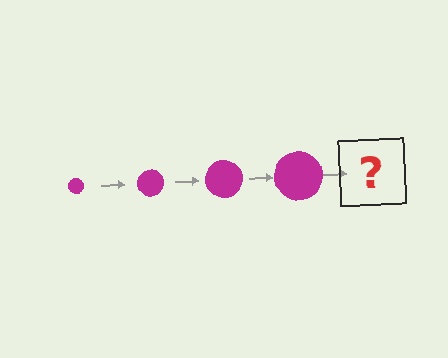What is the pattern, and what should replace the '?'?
The pattern is that the circle gets progressively larger each step. The '?' should be a magenta circle, larger than the previous one.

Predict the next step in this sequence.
The next step is a magenta circle, larger than the previous one.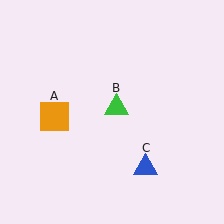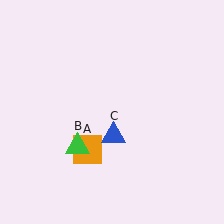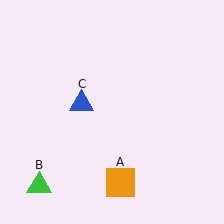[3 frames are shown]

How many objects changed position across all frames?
3 objects changed position: orange square (object A), green triangle (object B), blue triangle (object C).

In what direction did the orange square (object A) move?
The orange square (object A) moved down and to the right.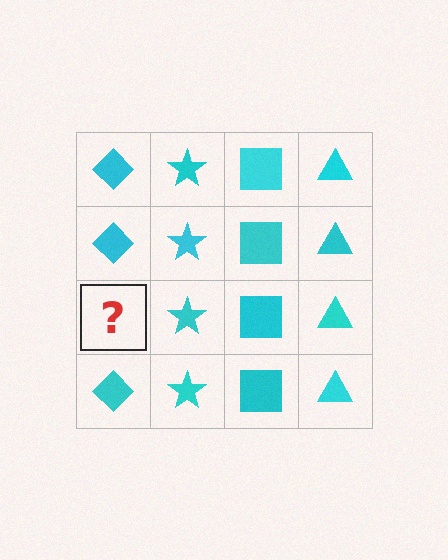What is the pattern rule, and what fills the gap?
The rule is that each column has a consistent shape. The gap should be filled with a cyan diamond.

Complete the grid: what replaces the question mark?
The question mark should be replaced with a cyan diamond.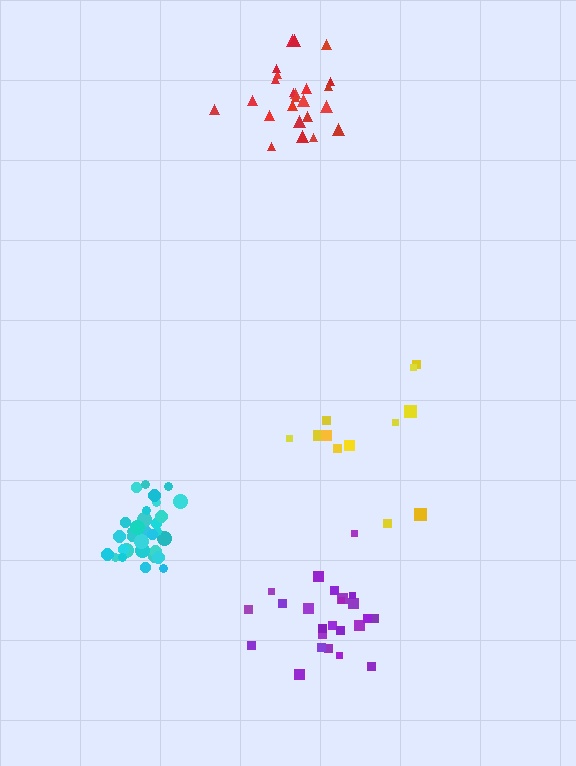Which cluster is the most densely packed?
Cyan.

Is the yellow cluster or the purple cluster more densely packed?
Purple.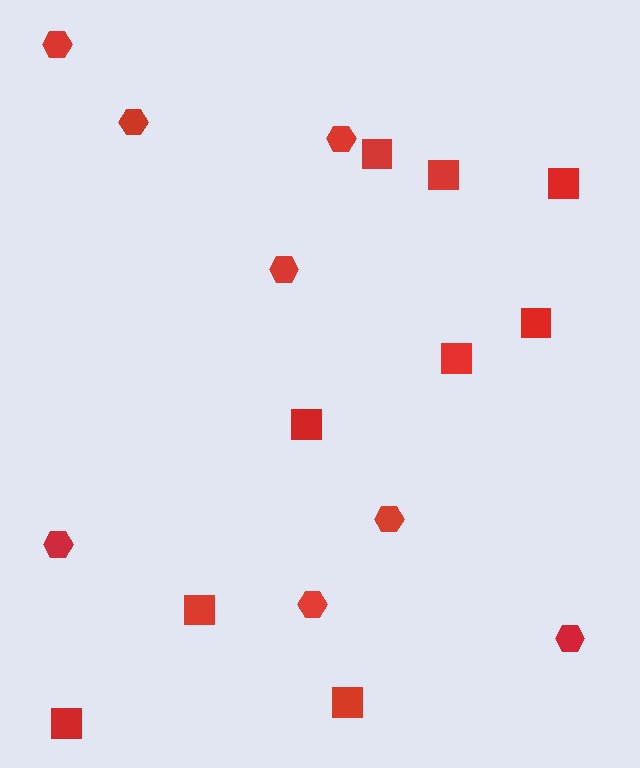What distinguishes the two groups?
There are 2 groups: one group of squares (9) and one group of hexagons (8).